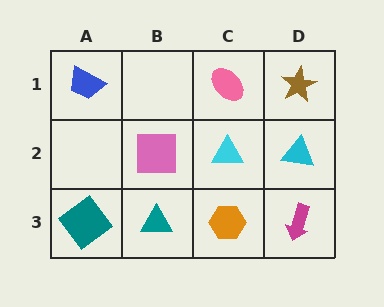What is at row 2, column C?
A cyan triangle.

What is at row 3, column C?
An orange hexagon.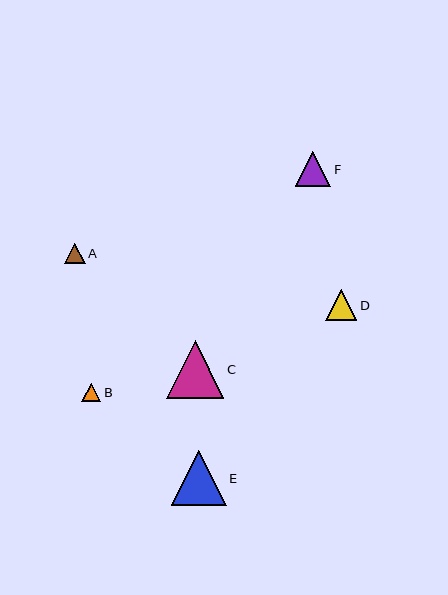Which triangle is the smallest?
Triangle B is the smallest with a size of approximately 19 pixels.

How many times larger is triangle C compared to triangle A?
Triangle C is approximately 2.8 times the size of triangle A.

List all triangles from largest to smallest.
From largest to smallest: C, E, F, D, A, B.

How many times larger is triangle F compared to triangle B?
Triangle F is approximately 1.9 times the size of triangle B.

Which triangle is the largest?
Triangle C is the largest with a size of approximately 57 pixels.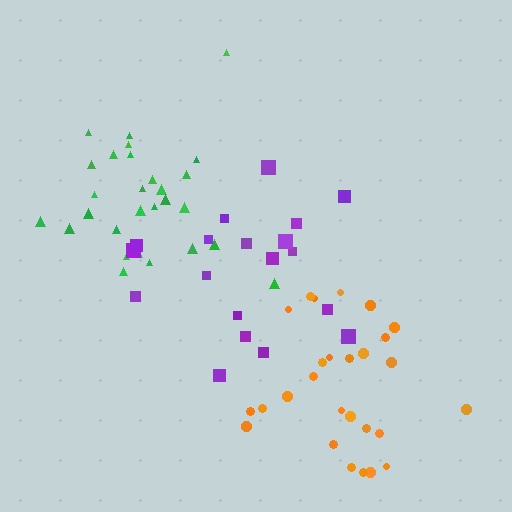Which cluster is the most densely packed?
Green.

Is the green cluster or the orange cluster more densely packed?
Green.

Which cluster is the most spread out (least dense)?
Purple.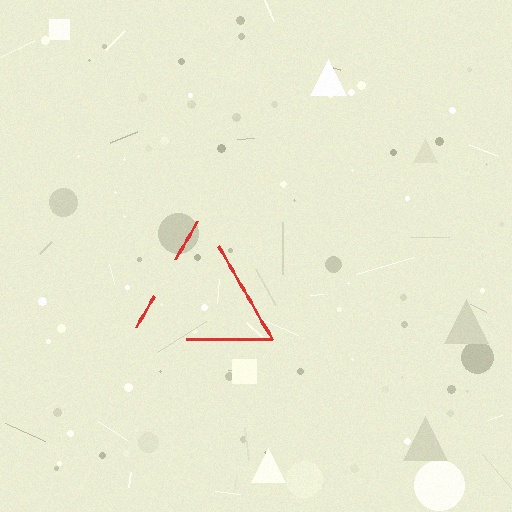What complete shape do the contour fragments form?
The contour fragments form a triangle.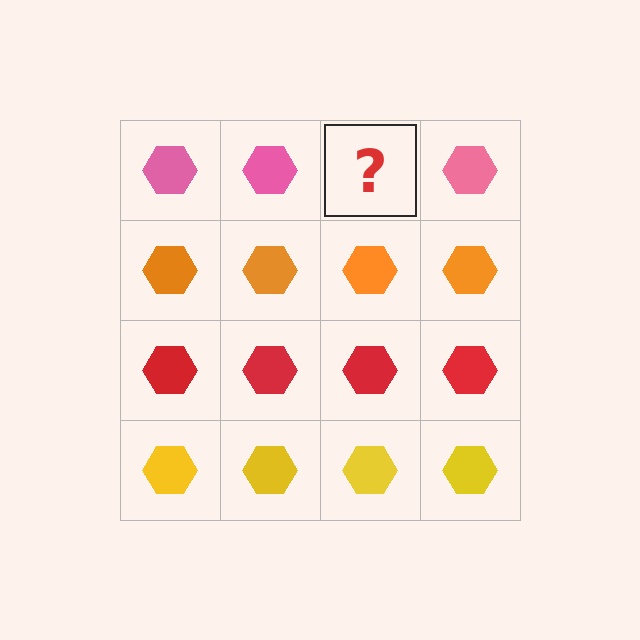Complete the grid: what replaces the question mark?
The question mark should be replaced with a pink hexagon.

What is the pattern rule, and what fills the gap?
The rule is that each row has a consistent color. The gap should be filled with a pink hexagon.